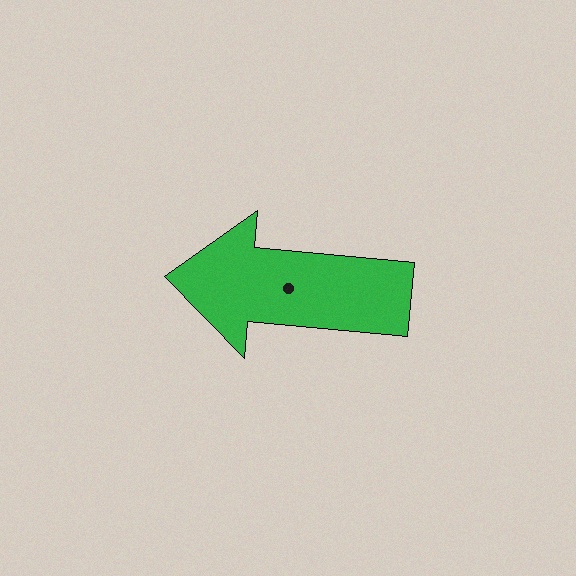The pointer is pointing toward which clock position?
Roughly 9 o'clock.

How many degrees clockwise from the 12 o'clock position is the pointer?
Approximately 275 degrees.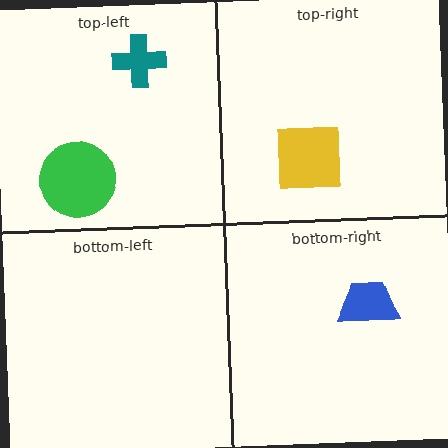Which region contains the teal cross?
The top-left region.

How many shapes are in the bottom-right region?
1.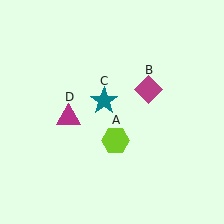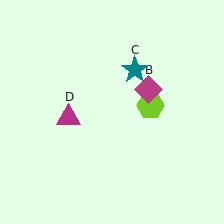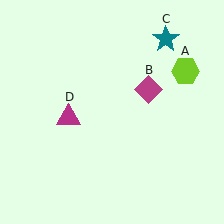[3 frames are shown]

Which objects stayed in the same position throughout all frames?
Magenta diamond (object B) and magenta triangle (object D) remained stationary.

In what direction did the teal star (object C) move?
The teal star (object C) moved up and to the right.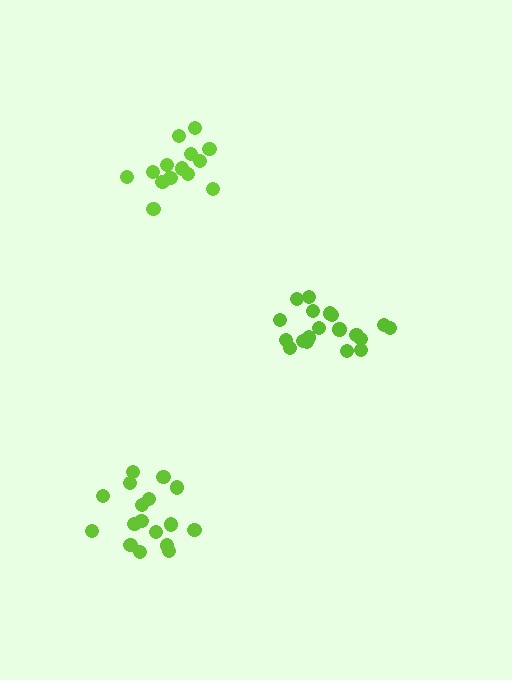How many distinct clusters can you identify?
There are 3 distinct clusters.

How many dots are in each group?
Group 1: 19 dots, Group 2: 14 dots, Group 3: 17 dots (50 total).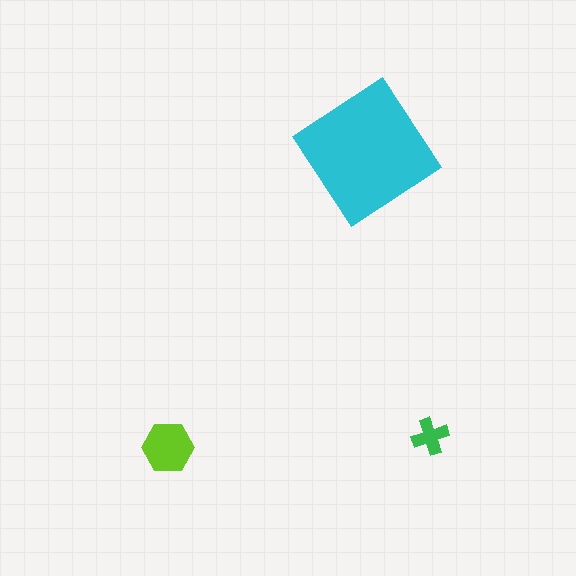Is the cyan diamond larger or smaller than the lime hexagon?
Larger.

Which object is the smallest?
The green cross.